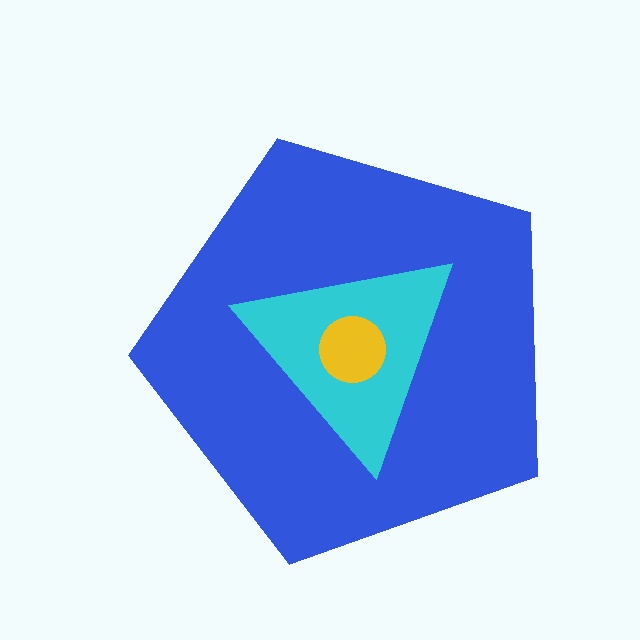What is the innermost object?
The yellow circle.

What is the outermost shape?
The blue pentagon.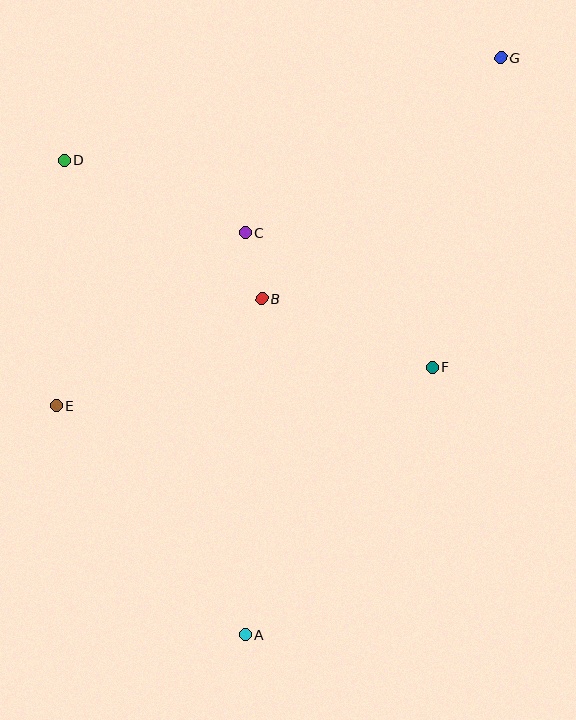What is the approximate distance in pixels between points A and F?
The distance between A and F is approximately 326 pixels.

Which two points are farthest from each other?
Points A and G are farthest from each other.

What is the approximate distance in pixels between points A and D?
The distance between A and D is approximately 507 pixels.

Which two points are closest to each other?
Points B and C are closest to each other.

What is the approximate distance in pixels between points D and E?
The distance between D and E is approximately 245 pixels.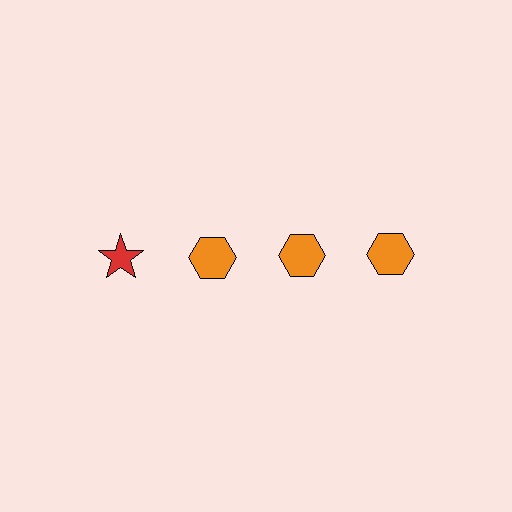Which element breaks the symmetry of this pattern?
The red star in the top row, leftmost column breaks the symmetry. All other shapes are orange hexagons.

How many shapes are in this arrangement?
There are 4 shapes arranged in a grid pattern.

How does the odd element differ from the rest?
It differs in both color (red instead of orange) and shape (star instead of hexagon).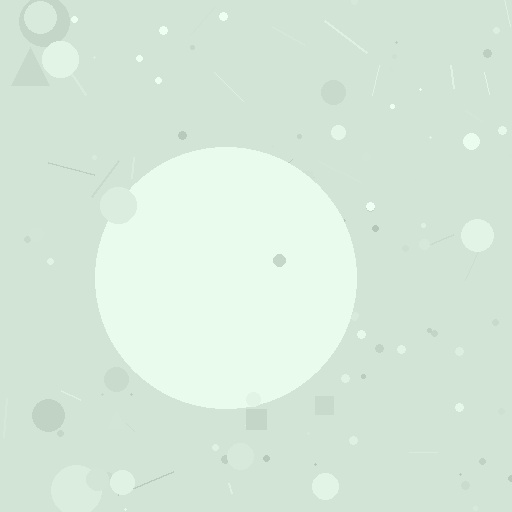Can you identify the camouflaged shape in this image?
The camouflaged shape is a circle.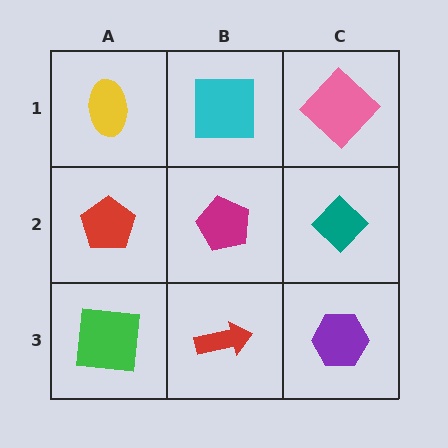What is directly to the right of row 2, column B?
A teal diamond.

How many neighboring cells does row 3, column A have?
2.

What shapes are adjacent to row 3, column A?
A red pentagon (row 2, column A), a red arrow (row 3, column B).